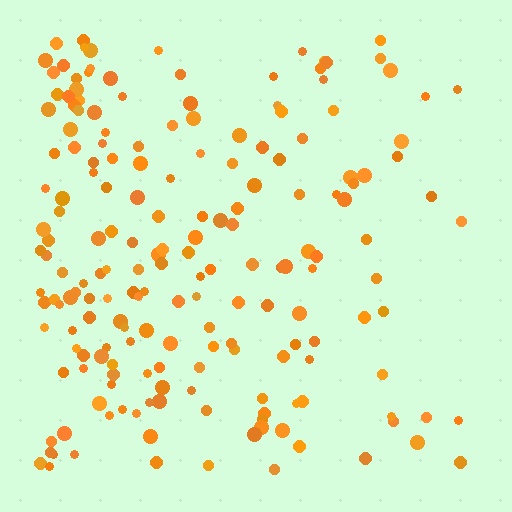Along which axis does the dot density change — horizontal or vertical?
Horizontal.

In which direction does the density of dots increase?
From right to left, with the left side densest.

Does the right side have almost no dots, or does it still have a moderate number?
Still a moderate number, just noticeably fewer than the left.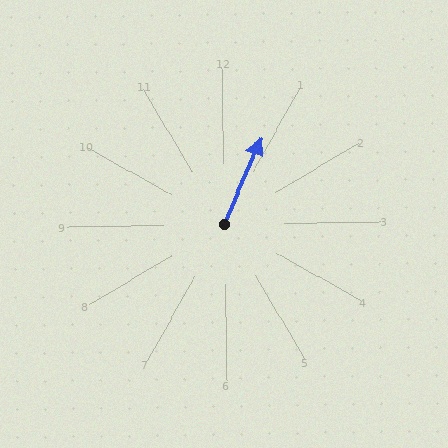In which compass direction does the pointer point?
Northeast.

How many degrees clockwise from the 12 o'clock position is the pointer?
Approximately 24 degrees.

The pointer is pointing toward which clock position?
Roughly 1 o'clock.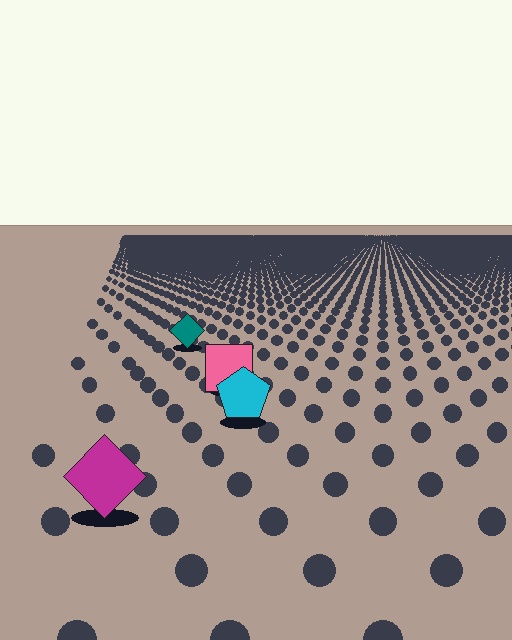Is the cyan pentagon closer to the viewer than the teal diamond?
Yes. The cyan pentagon is closer — you can tell from the texture gradient: the ground texture is coarser near it.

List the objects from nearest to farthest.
From nearest to farthest: the magenta diamond, the cyan pentagon, the pink square, the teal diamond.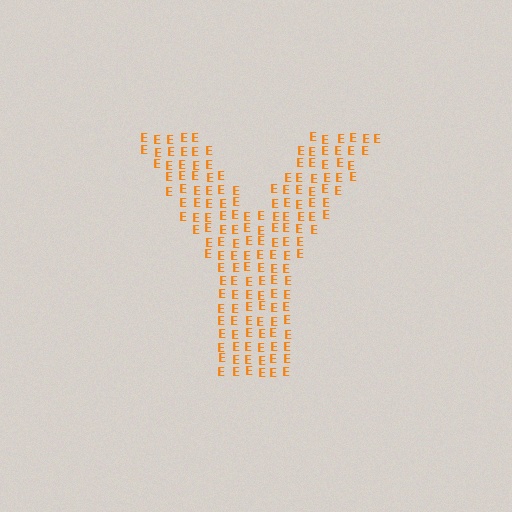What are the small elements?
The small elements are letter E's.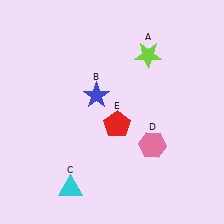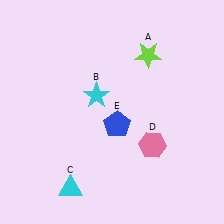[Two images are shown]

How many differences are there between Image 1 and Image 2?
There are 2 differences between the two images.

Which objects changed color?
B changed from blue to cyan. E changed from red to blue.